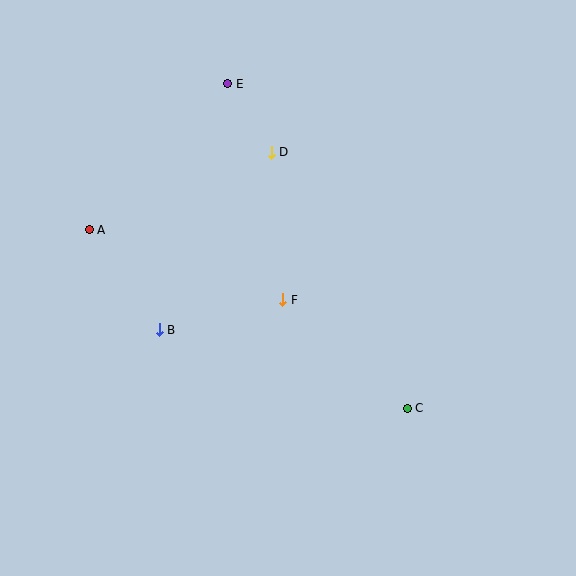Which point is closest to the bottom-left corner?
Point B is closest to the bottom-left corner.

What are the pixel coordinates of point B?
Point B is at (159, 330).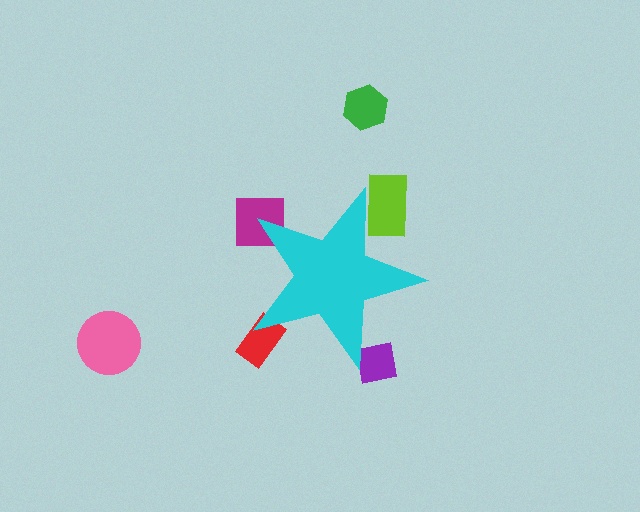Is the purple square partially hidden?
Yes, the purple square is partially hidden behind the cyan star.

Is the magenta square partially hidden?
Yes, the magenta square is partially hidden behind the cyan star.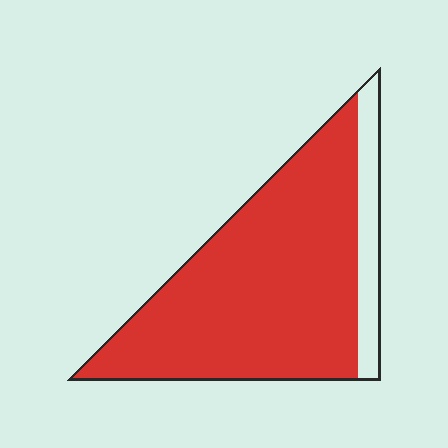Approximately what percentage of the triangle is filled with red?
Approximately 85%.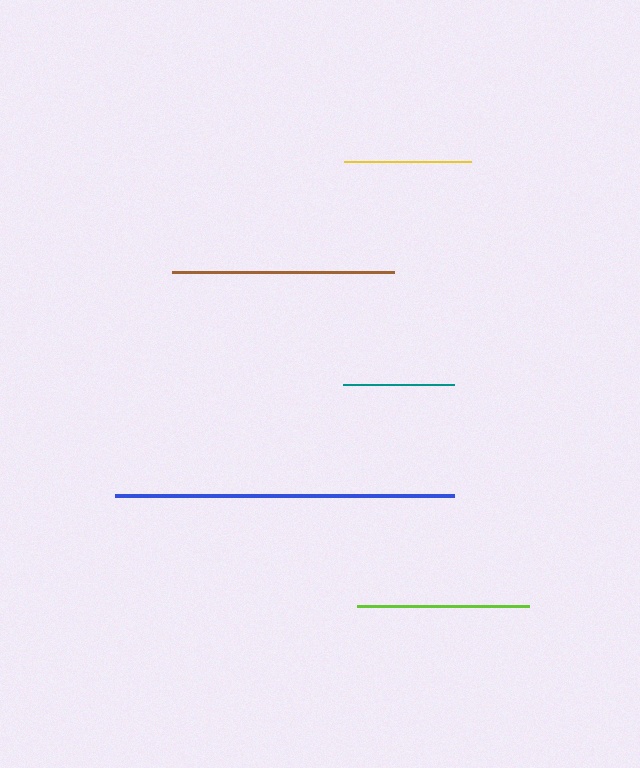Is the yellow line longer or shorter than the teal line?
The yellow line is longer than the teal line.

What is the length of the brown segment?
The brown segment is approximately 223 pixels long.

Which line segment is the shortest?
The teal line is the shortest at approximately 111 pixels.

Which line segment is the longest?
The blue line is the longest at approximately 339 pixels.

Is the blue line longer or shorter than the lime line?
The blue line is longer than the lime line.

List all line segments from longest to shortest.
From longest to shortest: blue, brown, lime, yellow, teal.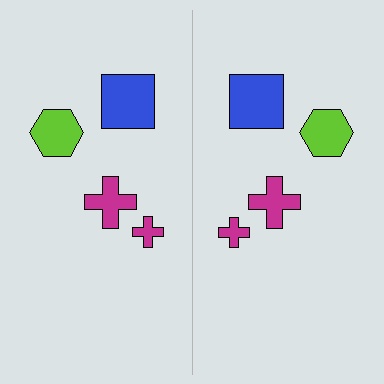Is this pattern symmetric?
Yes, this pattern has bilateral (reflection) symmetry.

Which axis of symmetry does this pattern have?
The pattern has a vertical axis of symmetry running through the center of the image.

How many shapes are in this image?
There are 8 shapes in this image.